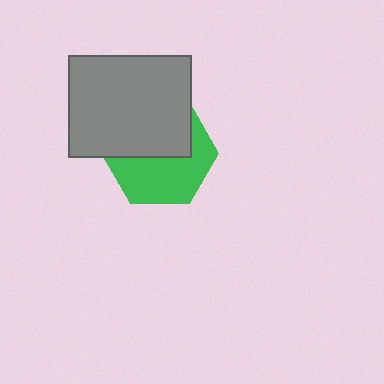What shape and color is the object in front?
The object in front is a gray rectangle.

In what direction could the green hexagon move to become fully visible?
The green hexagon could move down. That would shift it out from behind the gray rectangle entirely.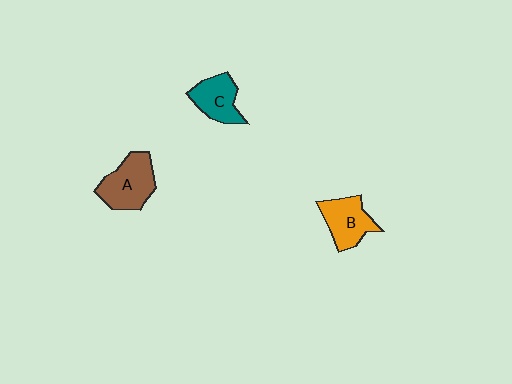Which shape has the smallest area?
Shape C (teal).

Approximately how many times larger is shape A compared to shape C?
Approximately 1.3 times.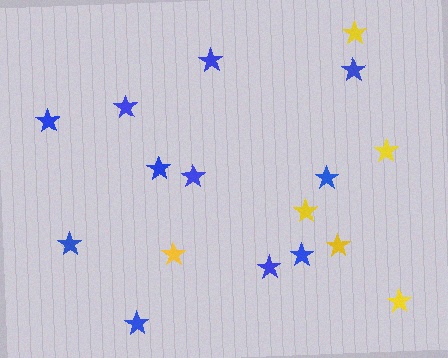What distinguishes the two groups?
There are 2 groups: one group of yellow stars (6) and one group of blue stars (11).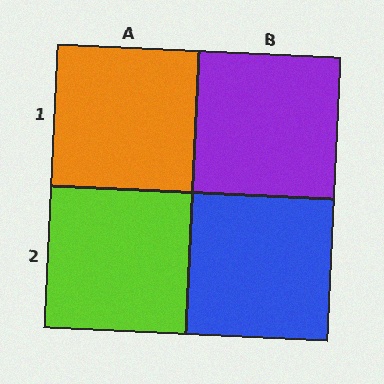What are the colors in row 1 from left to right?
Orange, purple.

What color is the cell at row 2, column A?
Lime.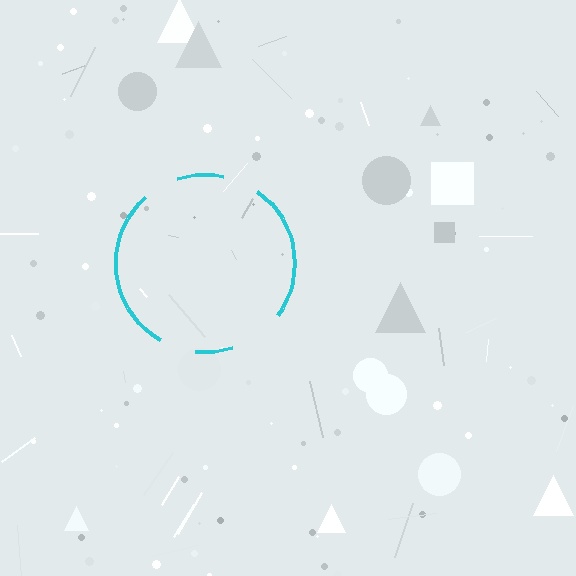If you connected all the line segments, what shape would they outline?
They would outline a circle.